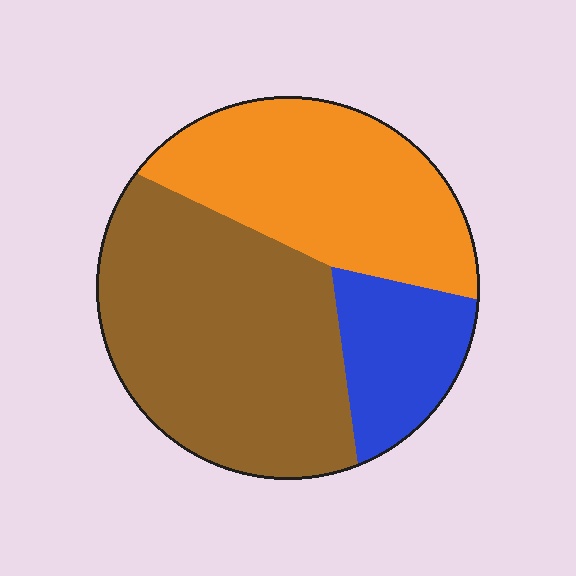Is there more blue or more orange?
Orange.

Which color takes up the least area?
Blue, at roughly 15%.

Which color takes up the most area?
Brown, at roughly 50%.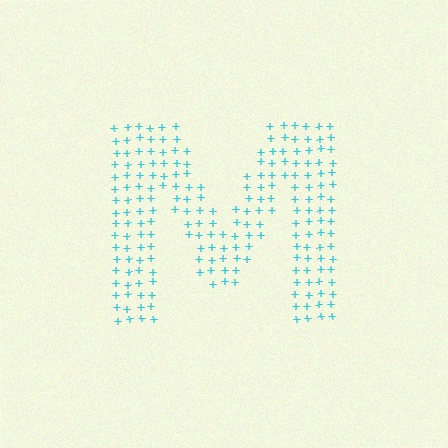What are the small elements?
The small elements are plus signs.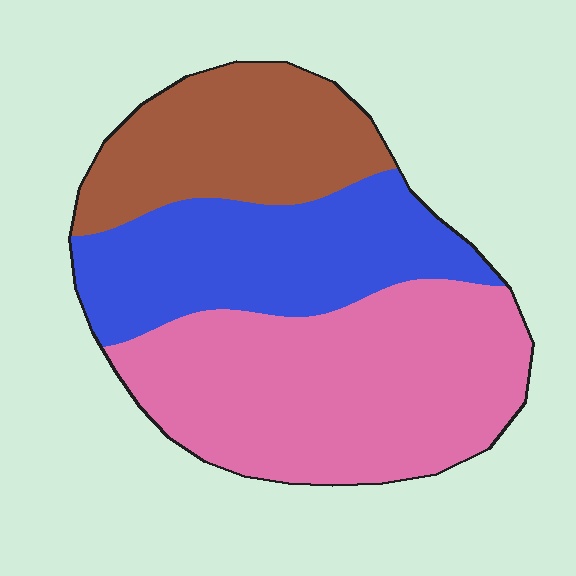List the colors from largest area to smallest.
From largest to smallest: pink, blue, brown.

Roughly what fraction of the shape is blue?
Blue covers around 30% of the shape.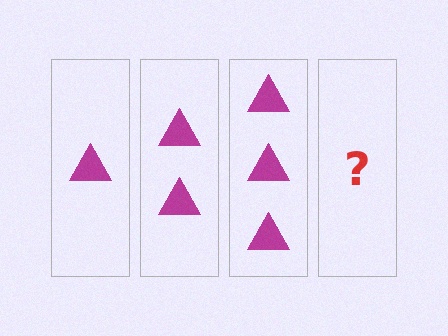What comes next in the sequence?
The next element should be 4 triangles.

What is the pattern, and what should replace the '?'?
The pattern is that each step adds one more triangle. The '?' should be 4 triangles.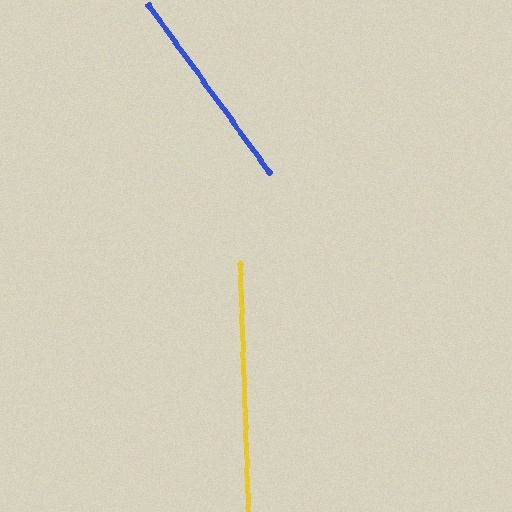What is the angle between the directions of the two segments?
Approximately 34 degrees.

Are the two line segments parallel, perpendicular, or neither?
Neither parallel nor perpendicular — they differ by about 34°.